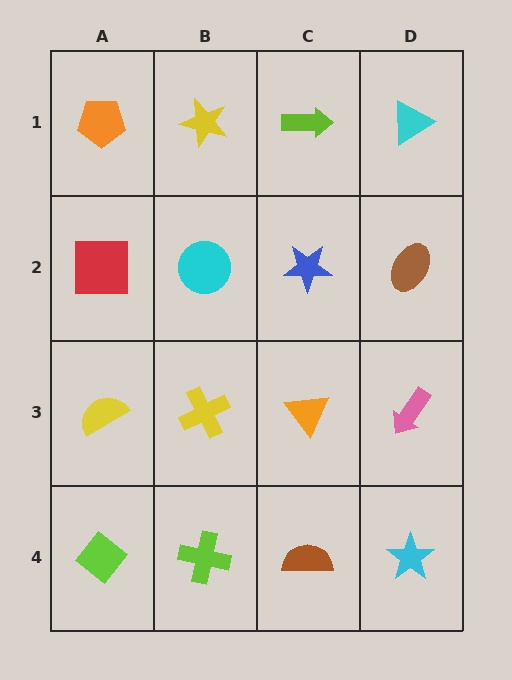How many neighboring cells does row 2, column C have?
4.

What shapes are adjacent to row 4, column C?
An orange triangle (row 3, column C), a lime cross (row 4, column B), a cyan star (row 4, column D).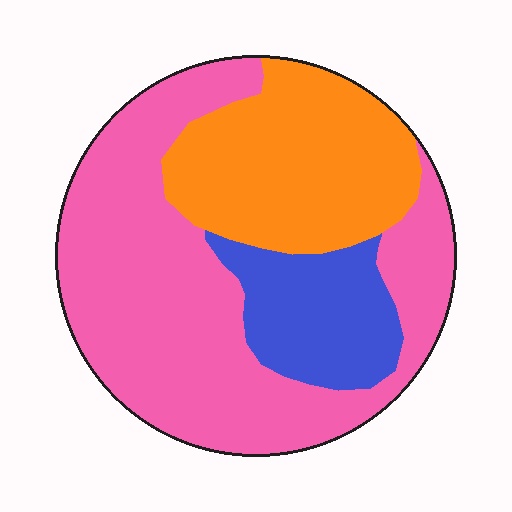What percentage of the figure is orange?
Orange takes up about one quarter (1/4) of the figure.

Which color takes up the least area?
Blue, at roughly 15%.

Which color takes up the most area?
Pink, at roughly 55%.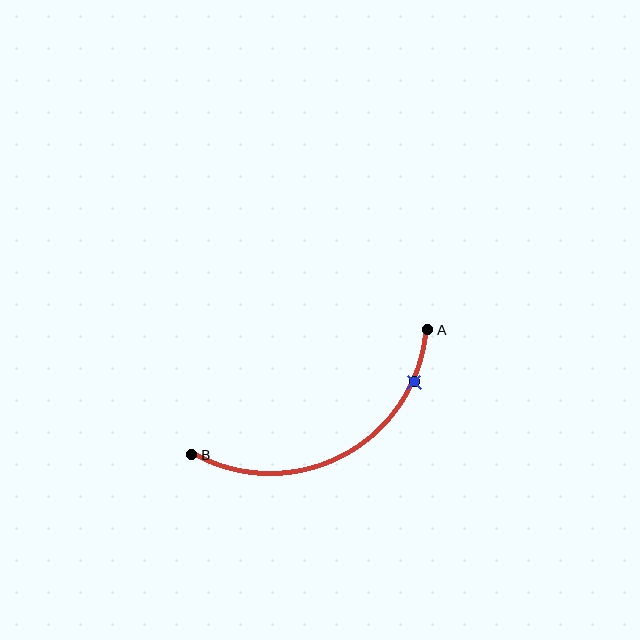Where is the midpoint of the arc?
The arc midpoint is the point on the curve farthest from the straight line joining A and B. It sits below that line.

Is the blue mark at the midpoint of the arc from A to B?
No. The blue mark lies on the arc but is closer to endpoint A. The arc midpoint would be at the point on the curve equidistant along the arc from both A and B.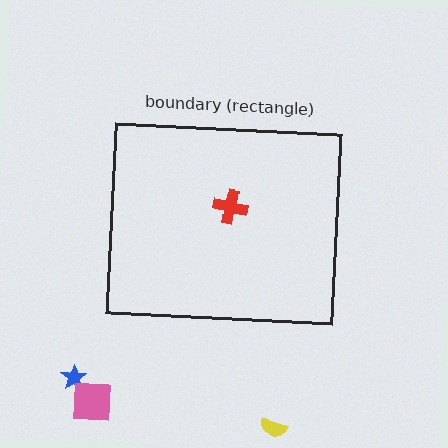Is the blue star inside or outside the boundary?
Outside.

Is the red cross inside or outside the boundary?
Inside.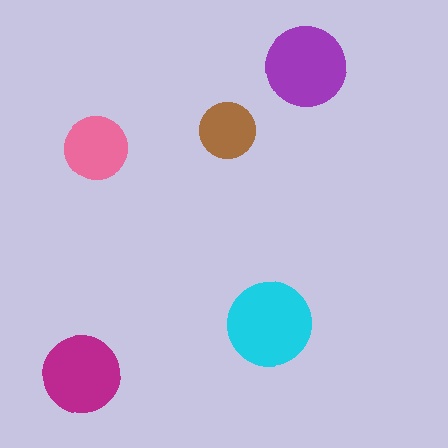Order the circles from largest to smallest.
the cyan one, the purple one, the magenta one, the pink one, the brown one.